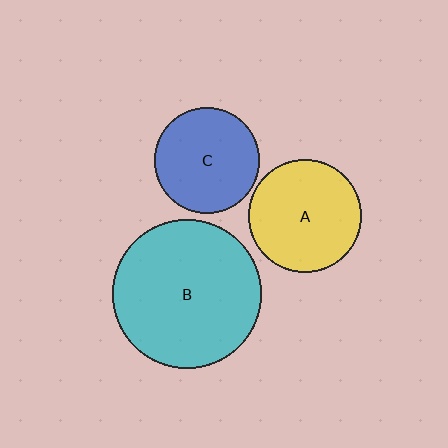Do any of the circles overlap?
No, none of the circles overlap.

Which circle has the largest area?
Circle B (cyan).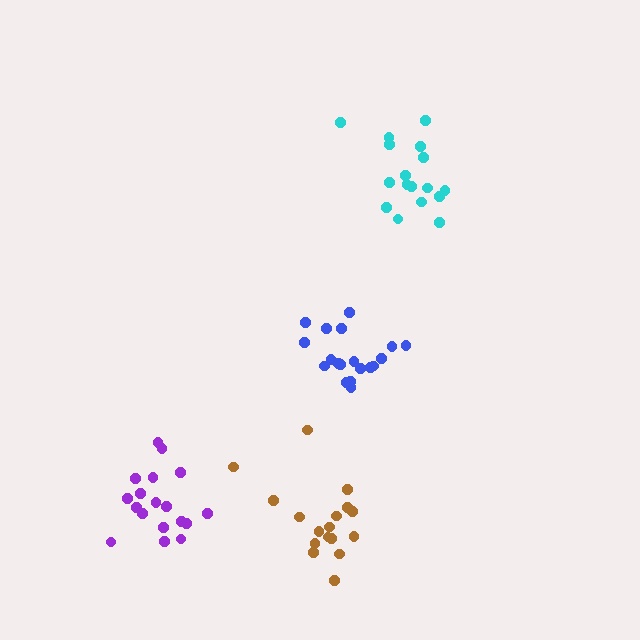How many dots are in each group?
Group 1: 18 dots, Group 2: 17 dots, Group 3: 17 dots, Group 4: 20 dots (72 total).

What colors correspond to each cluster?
The clusters are colored: purple, cyan, brown, blue.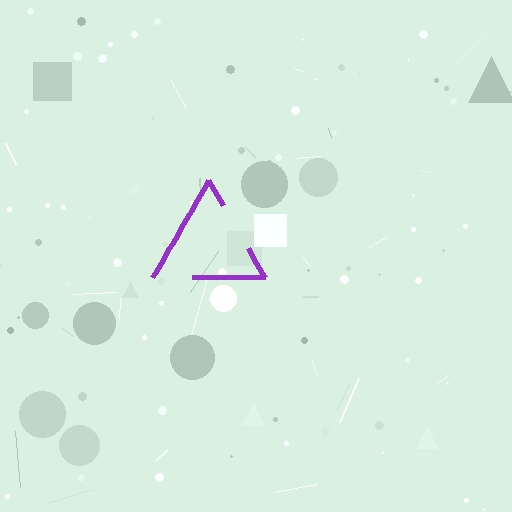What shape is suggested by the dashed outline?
The dashed outline suggests a triangle.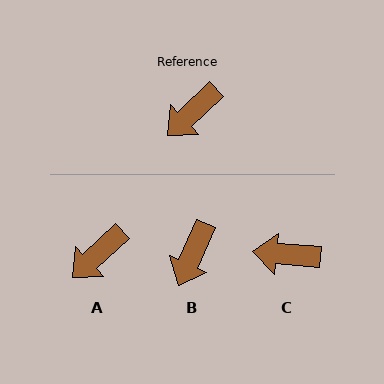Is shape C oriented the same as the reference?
No, it is off by about 48 degrees.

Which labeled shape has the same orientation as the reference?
A.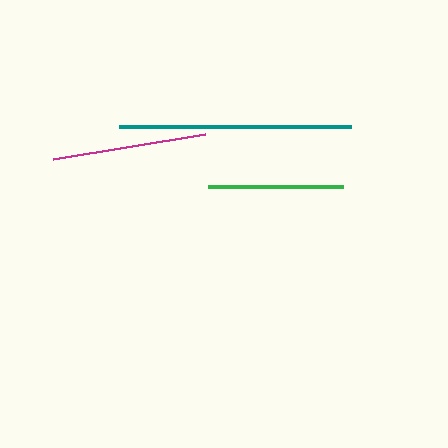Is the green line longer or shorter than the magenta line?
The magenta line is longer than the green line.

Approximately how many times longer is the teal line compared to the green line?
The teal line is approximately 1.7 times the length of the green line.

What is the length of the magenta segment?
The magenta segment is approximately 154 pixels long.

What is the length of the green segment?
The green segment is approximately 135 pixels long.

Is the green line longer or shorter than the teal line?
The teal line is longer than the green line.